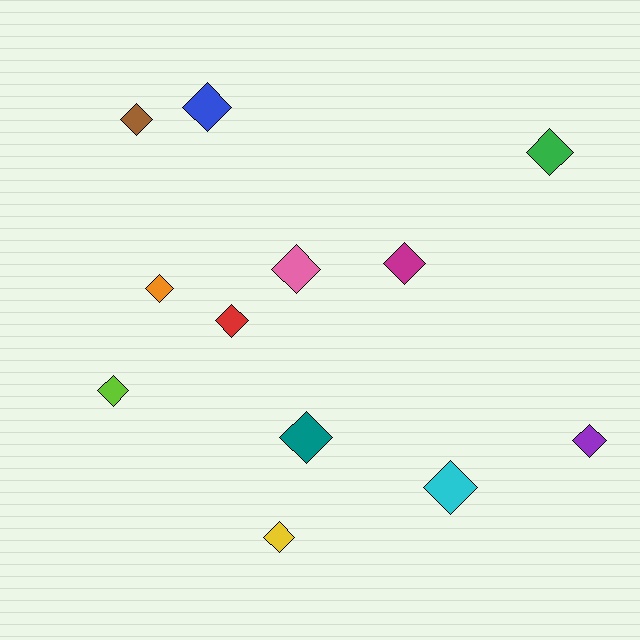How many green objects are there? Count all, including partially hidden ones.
There is 1 green object.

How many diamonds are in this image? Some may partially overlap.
There are 12 diamonds.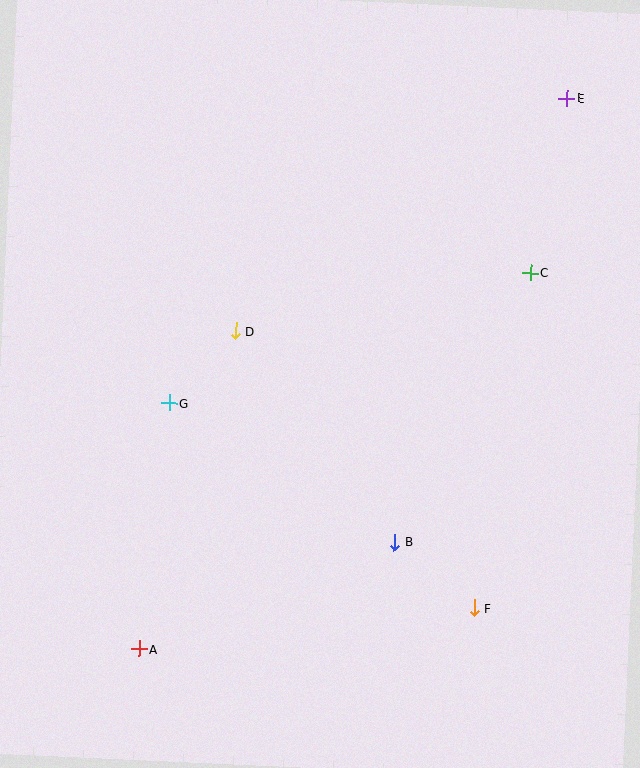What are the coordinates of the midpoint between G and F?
The midpoint between G and F is at (322, 506).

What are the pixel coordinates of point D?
Point D is at (236, 331).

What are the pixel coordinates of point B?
Point B is at (395, 542).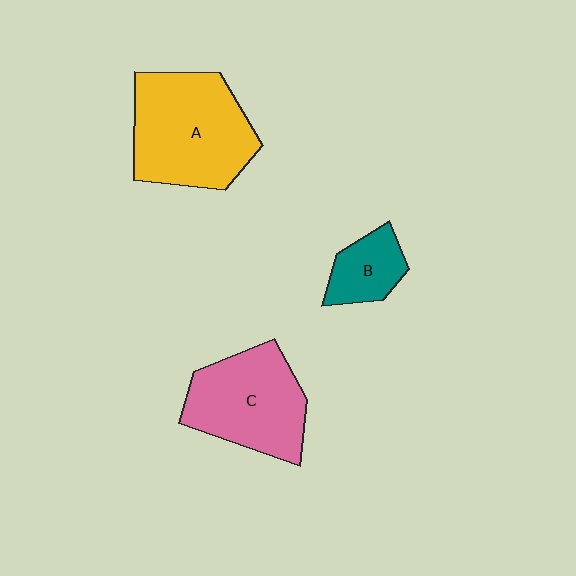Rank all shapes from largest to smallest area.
From largest to smallest: A (yellow), C (pink), B (teal).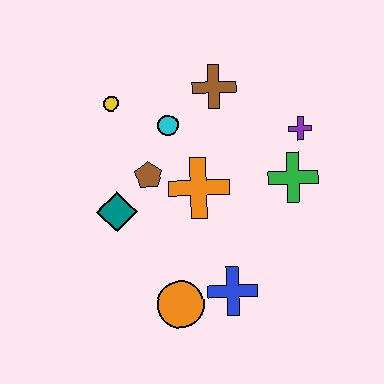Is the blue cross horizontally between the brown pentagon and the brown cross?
No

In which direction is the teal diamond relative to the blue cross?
The teal diamond is to the left of the blue cross.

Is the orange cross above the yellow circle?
No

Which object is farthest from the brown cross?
The orange circle is farthest from the brown cross.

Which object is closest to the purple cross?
The green cross is closest to the purple cross.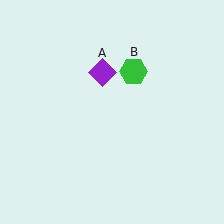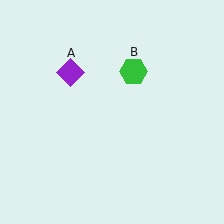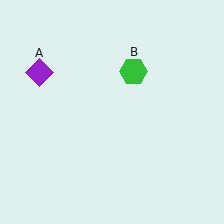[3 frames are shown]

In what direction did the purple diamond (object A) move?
The purple diamond (object A) moved left.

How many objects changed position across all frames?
1 object changed position: purple diamond (object A).